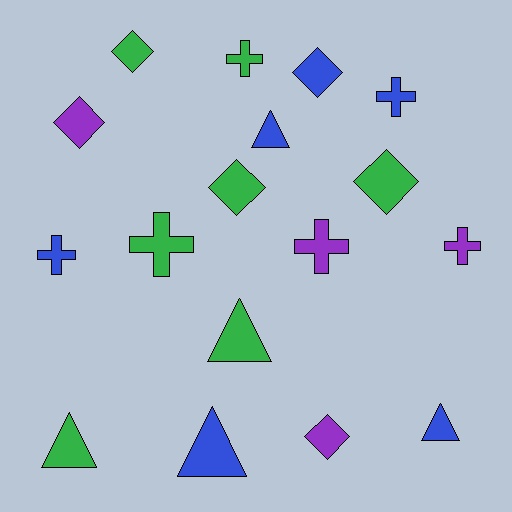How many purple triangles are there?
There are no purple triangles.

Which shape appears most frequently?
Cross, with 6 objects.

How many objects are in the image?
There are 17 objects.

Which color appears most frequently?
Green, with 7 objects.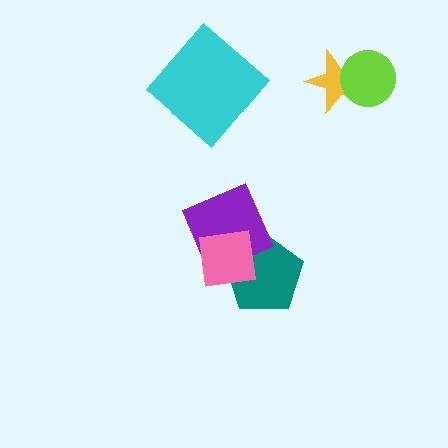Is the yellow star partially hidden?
Yes, it is partially covered by another shape.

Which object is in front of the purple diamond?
The pink square is in front of the purple diamond.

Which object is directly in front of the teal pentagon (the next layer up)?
The purple diamond is directly in front of the teal pentagon.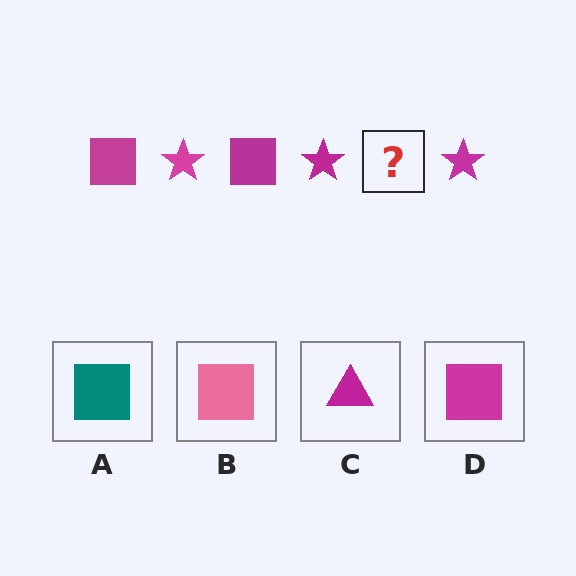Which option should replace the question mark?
Option D.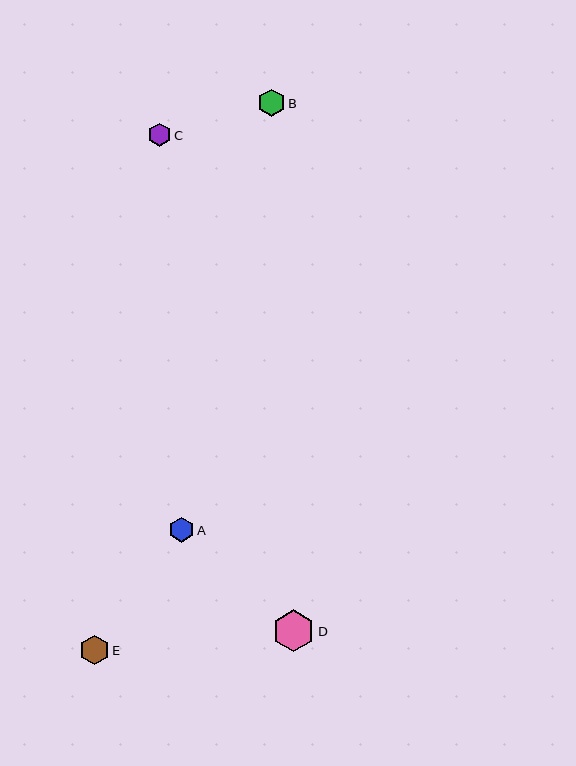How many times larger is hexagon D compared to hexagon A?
Hexagon D is approximately 1.7 times the size of hexagon A.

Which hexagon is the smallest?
Hexagon C is the smallest with a size of approximately 23 pixels.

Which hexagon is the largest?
Hexagon D is the largest with a size of approximately 42 pixels.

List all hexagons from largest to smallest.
From largest to smallest: D, E, B, A, C.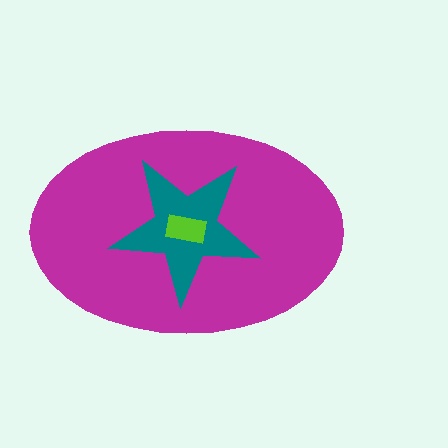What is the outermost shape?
The magenta ellipse.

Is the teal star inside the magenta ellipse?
Yes.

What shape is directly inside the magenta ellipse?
The teal star.